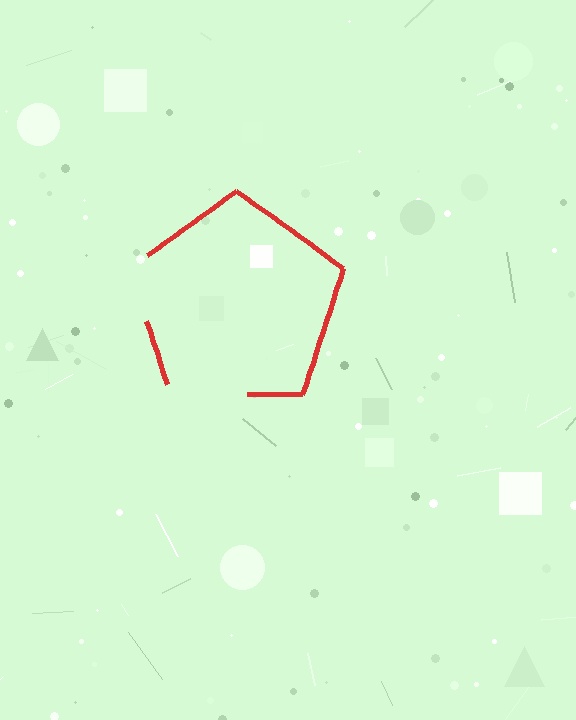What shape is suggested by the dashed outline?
The dashed outline suggests a pentagon.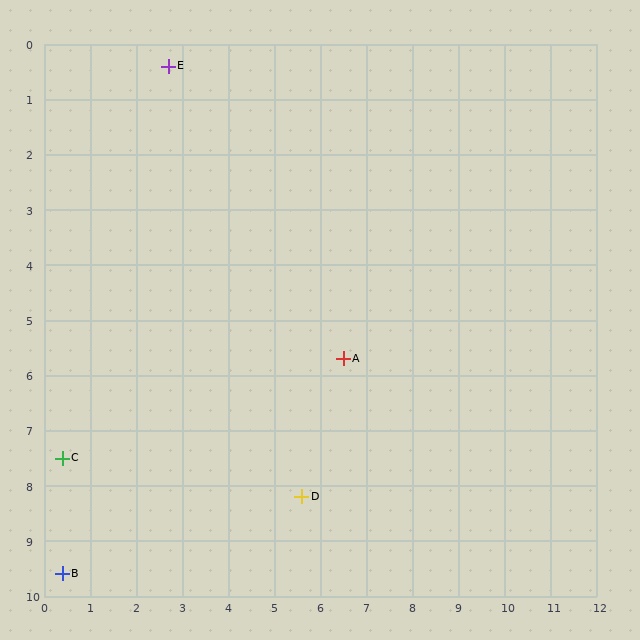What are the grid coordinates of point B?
Point B is at approximately (0.4, 9.6).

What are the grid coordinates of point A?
Point A is at approximately (6.5, 5.7).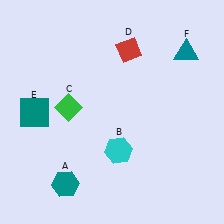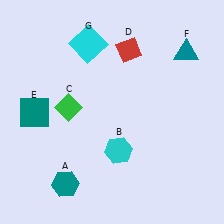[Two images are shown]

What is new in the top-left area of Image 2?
A cyan square (G) was added in the top-left area of Image 2.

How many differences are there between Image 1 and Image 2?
There is 1 difference between the two images.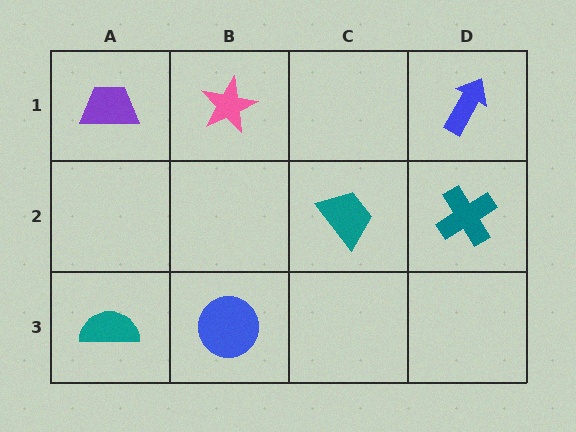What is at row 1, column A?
A purple trapezoid.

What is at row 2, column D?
A teal cross.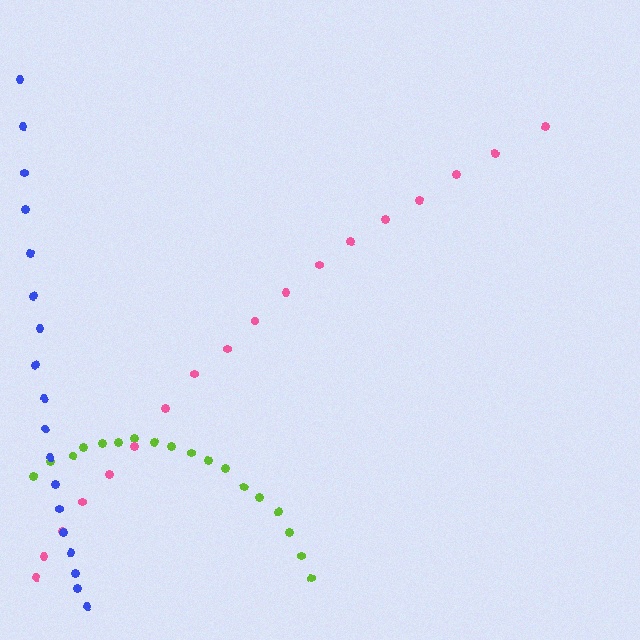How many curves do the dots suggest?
There are 3 distinct paths.